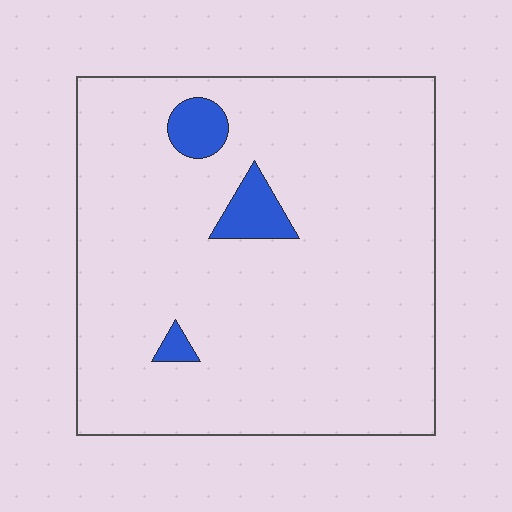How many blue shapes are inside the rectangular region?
3.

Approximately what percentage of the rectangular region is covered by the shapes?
Approximately 5%.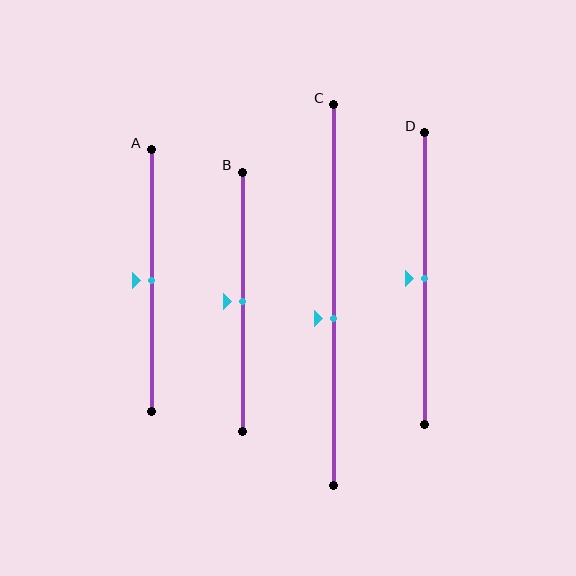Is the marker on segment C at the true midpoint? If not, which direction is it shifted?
No, the marker on segment C is shifted downward by about 6% of the segment length.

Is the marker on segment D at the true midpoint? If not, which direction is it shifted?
Yes, the marker on segment D is at the true midpoint.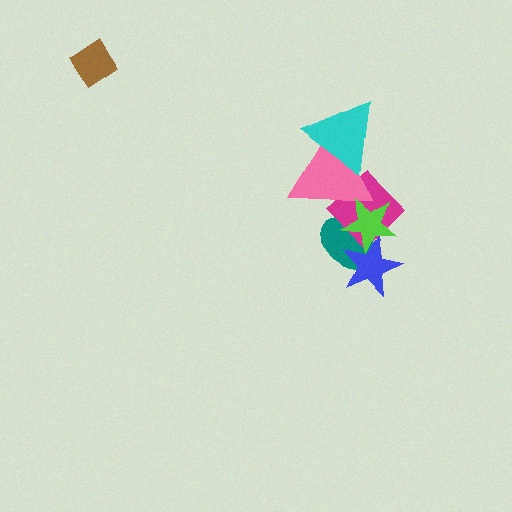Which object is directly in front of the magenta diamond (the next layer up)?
The pink triangle is directly in front of the magenta diamond.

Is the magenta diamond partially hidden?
Yes, it is partially covered by another shape.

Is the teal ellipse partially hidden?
Yes, it is partially covered by another shape.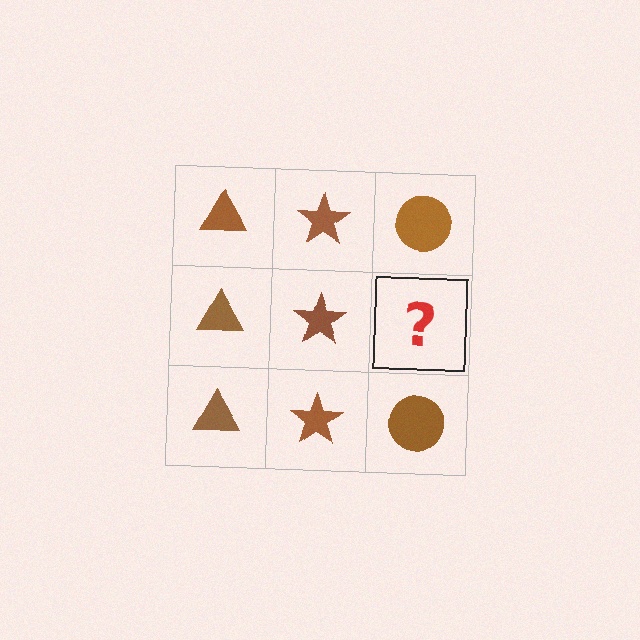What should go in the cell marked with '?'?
The missing cell should contain a brown circle.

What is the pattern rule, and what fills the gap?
The rule is that each column has a consistent shape. The gap should be filled with a brown circle.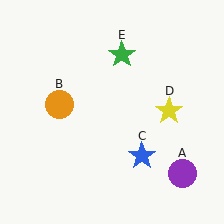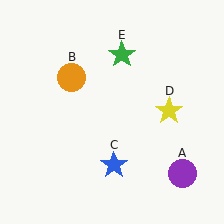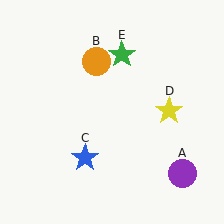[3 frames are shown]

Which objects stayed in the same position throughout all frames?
Purple circle (object A) and yellow star (object D) and green star (object E) remained stationary.